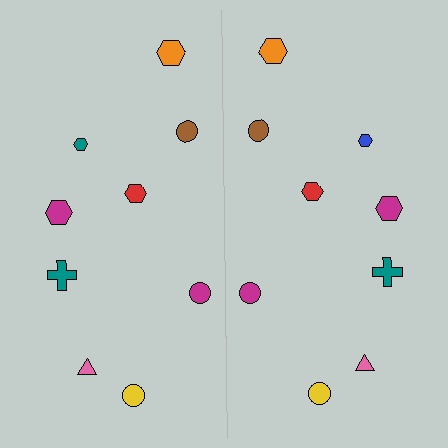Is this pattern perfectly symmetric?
No, the pattern is not perfectly symmetric. The blue hexagon on the right side breaks the symmetry — its mirror counterpart is teal.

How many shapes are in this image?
There are 18 shapes in this image.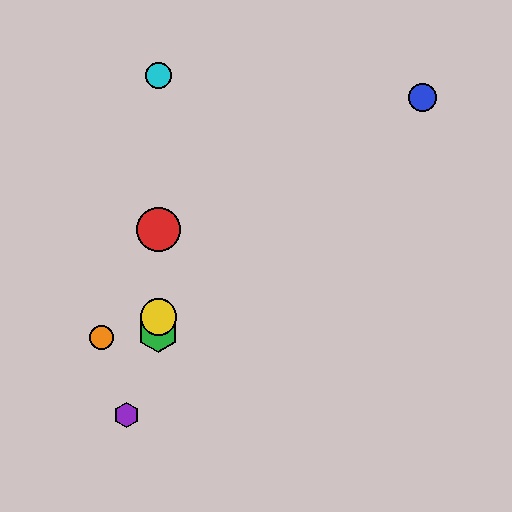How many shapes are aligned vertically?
4 shapes (the red circle, the green hexagon, the yellow circle, the cyan circle) are aligned vertically.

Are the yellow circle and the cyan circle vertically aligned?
Yes, both are at x≈158.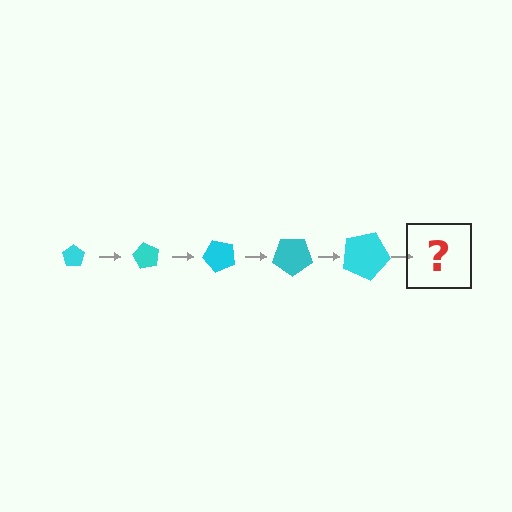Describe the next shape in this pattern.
It should be a pentagon, larger than the previous one and rotated 300 degrees from the start.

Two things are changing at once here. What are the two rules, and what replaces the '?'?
The two rules are that the pentagon grows larger each step and it rotates 60 degrees each step. The '?' should be a pentagon, larger than the previous one and rotated 300 degrees from the start.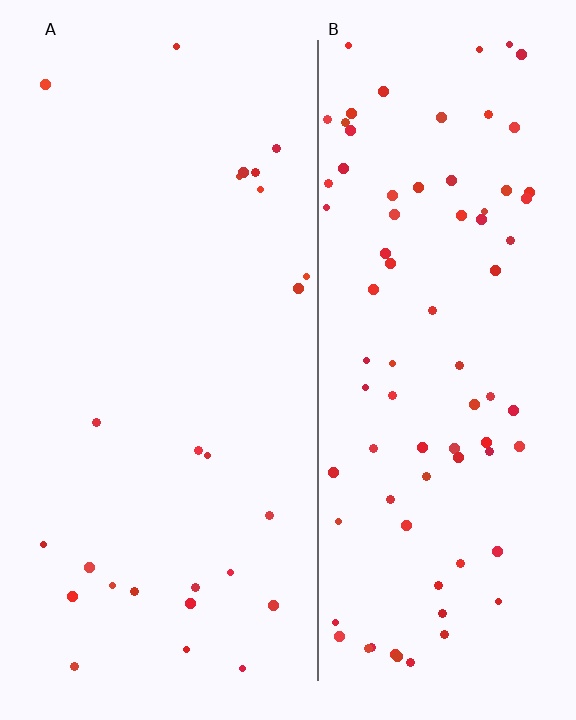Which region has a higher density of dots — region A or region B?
B (the right).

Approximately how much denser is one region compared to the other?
Approximately 3.3× — region B over region A.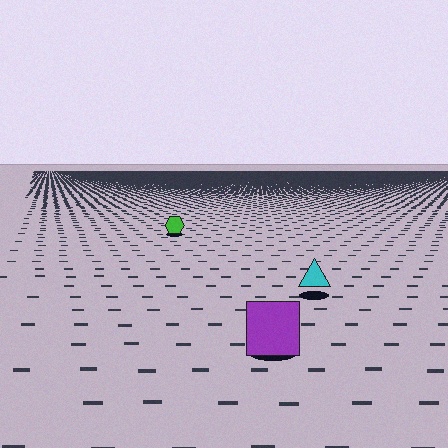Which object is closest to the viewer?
The purple square is closest. The texture marks near it are larger and more spread out.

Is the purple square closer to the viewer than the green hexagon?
Yes. The purple square is closer — you can tell from the texture gradient: the ground texture is coarser near it.